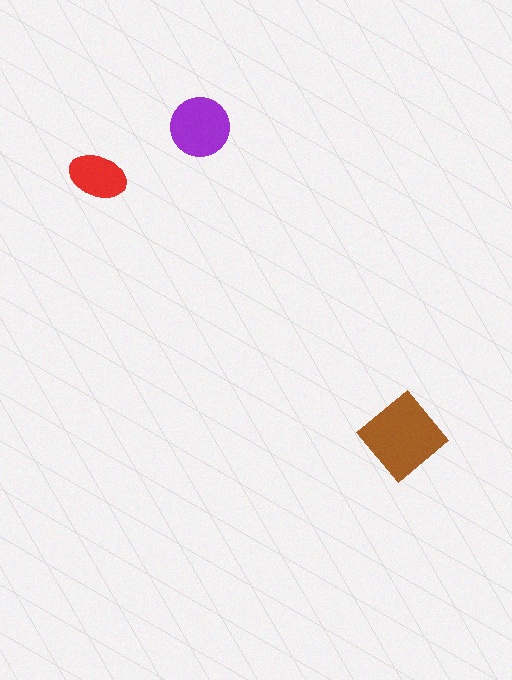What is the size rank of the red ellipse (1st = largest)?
3rd.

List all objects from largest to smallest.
The brown diamond, the purple circle, the red ellipse.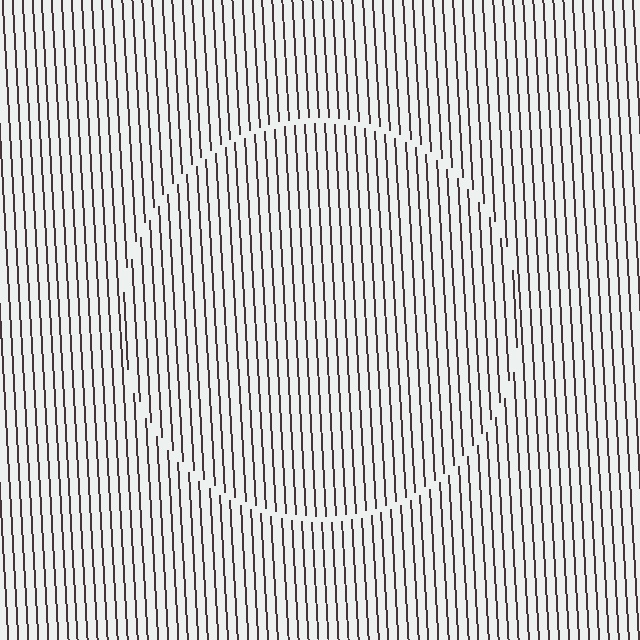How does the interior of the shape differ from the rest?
The interior of the shape contains the same grating, shifted by half a period — the contour is defined by the phase discontinuity where line-ends from the inner and outer gratings abut.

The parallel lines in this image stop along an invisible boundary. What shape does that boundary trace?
An illusory circle. The interior of the shape contains the same grating, shifted by half a period — the contour is defined by the phase discontinuity where line-ends from the inner and outer gratings abut.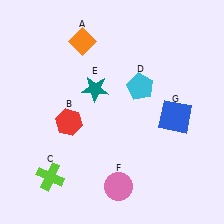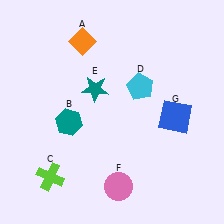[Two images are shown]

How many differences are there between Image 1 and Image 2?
There is 1 difference between the two images.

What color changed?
The hexagon (B) changed from red in Image 1 to teal in Image 2.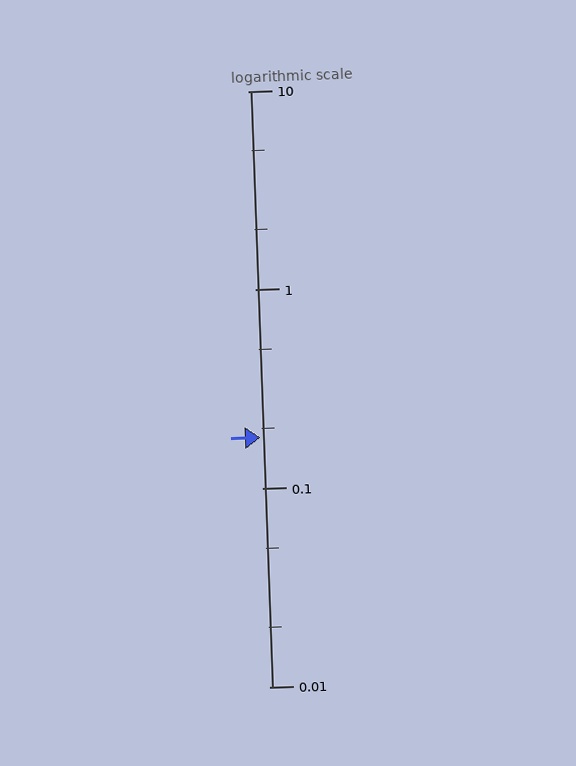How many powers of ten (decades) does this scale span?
The scale spans 3 decades, from 0.01 to 10.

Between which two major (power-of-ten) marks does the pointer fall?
The pointer is between 0.1 and 1.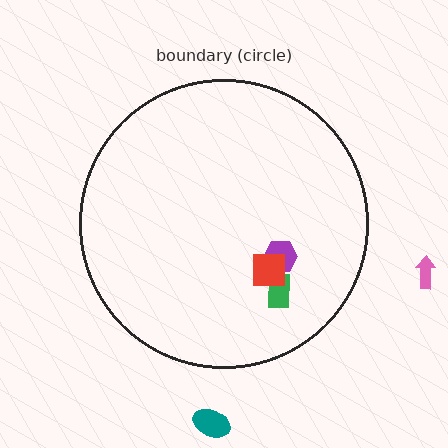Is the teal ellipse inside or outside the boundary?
Outside.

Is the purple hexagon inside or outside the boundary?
Inside.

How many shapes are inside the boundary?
3 inside, 2 outside.